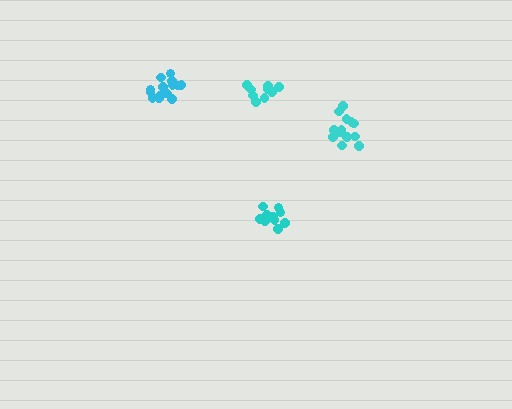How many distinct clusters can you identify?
There are 4 distinct clusters.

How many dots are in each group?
Group 1: 9 dots, Group 2: 12 dots, Group 3: 13 dots, Group 4: 15 dots (49 total).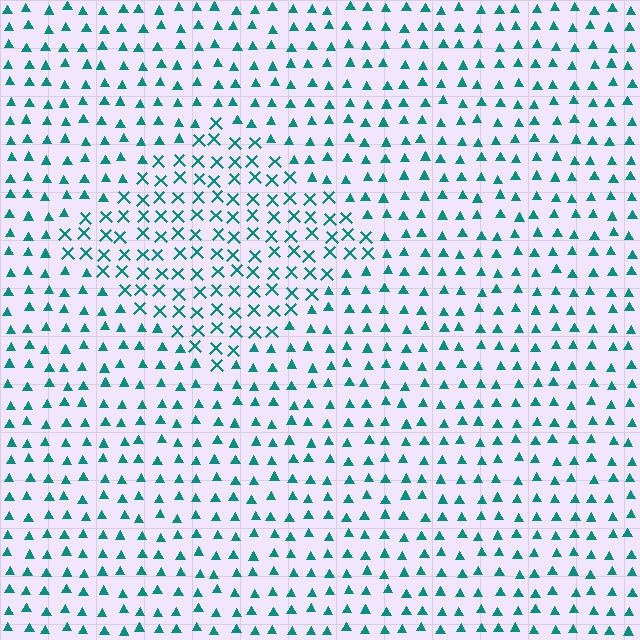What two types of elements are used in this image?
The image uses X marks inside the diamond region and triangles outside it.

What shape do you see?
I see a diamond.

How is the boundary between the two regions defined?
The boundary is defined by a change in element shape: X marks inside vs. triangles outside. All elements share the same color and spacing.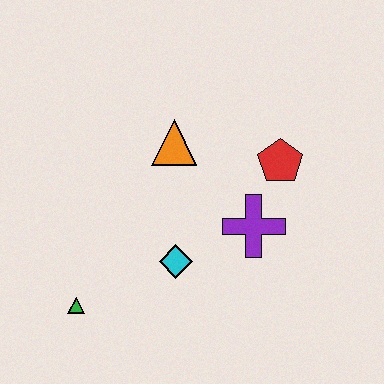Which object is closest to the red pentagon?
The purple cross is closest to the red pentagon.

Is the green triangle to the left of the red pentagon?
Yes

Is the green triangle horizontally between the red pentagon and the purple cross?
No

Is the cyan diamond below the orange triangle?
Yes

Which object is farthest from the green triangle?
The red pentagon is farthest from the green triangle.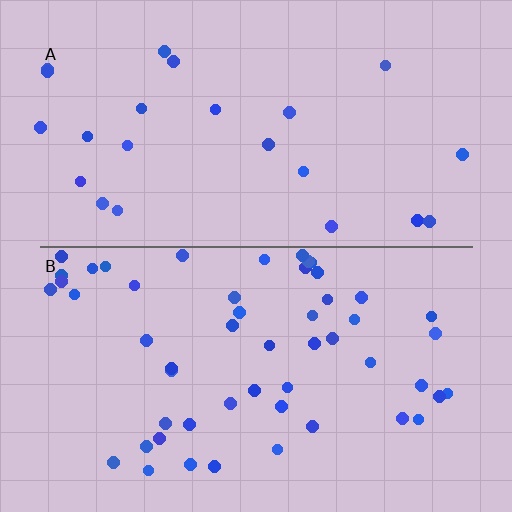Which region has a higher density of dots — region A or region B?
B (the bottom).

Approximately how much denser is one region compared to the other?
Approximately 2.3× — region B over region A.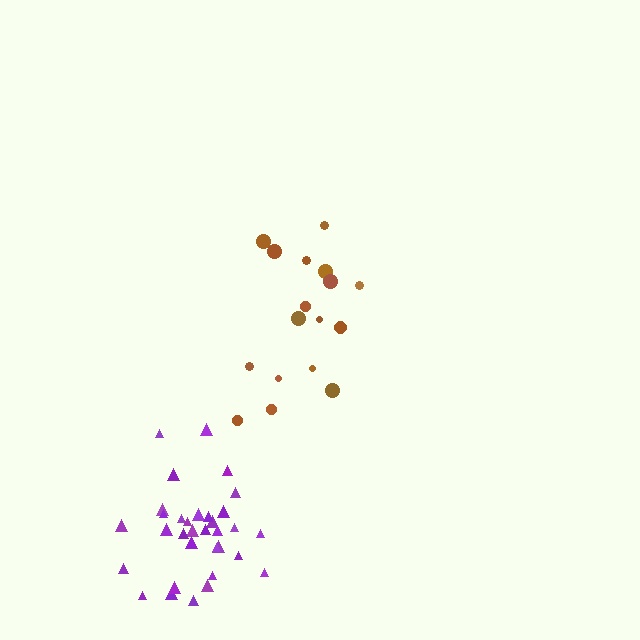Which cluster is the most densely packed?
Purple.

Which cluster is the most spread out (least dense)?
Brown.